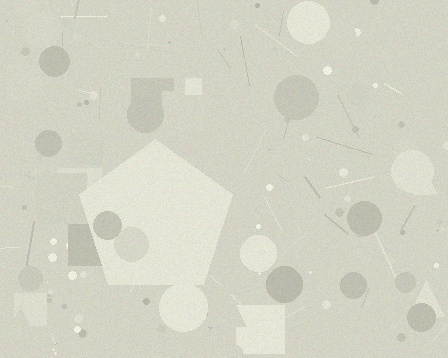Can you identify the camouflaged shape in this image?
The camouflaged shape is a pentagon.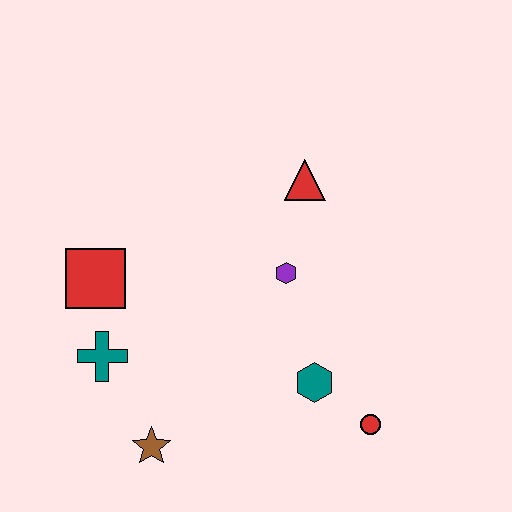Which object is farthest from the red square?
The red circle is farthest from the red square.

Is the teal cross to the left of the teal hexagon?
Yes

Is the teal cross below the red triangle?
Yes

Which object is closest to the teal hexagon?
The red circle is closest to the teal hexagon.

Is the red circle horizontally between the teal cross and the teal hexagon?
No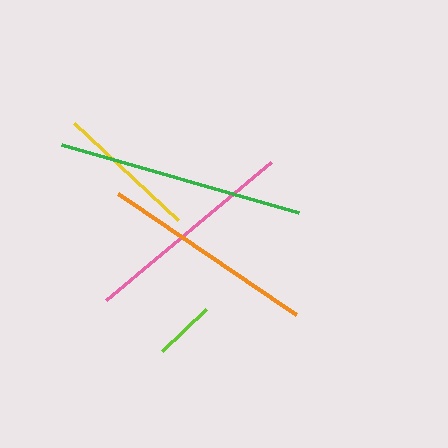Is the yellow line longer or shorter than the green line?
The green line is longer than the yellow line.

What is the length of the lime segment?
The lime segment is approximately 61 pixels long.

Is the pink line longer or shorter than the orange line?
The pink line is longer than the orange line.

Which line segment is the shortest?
The lime line is the shortest at approximately 61 pixels.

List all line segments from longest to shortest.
From longest to shortest: green, pink, orange, yellow, lime.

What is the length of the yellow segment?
The yellow segment is approximately 142 pixels long.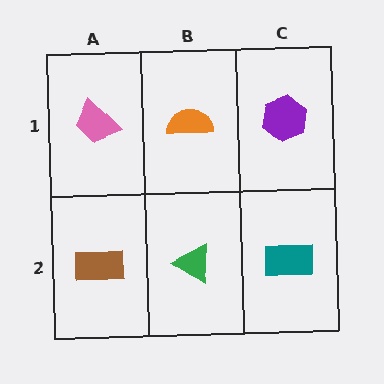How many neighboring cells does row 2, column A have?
2.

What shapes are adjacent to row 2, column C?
A purple hexagon (row 1, column C), a green triangle (row 2, column B).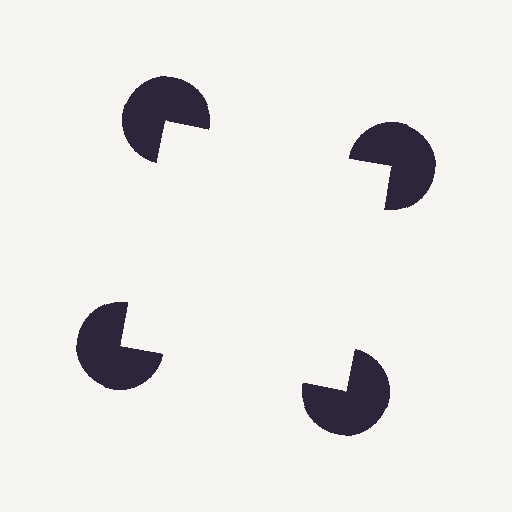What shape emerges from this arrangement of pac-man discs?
An illusory square — its edges are inferred from the aligned wedge cuts in the pac-man discs, not physically drawn.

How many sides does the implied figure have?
4 sides.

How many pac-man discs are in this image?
There are 4 — one at each vertex of the illusory square.